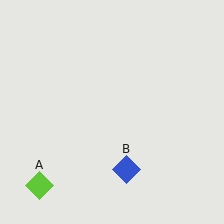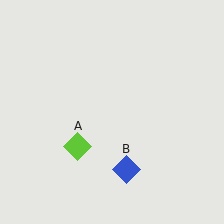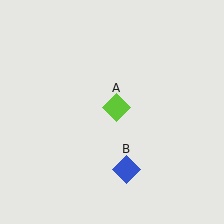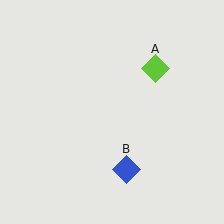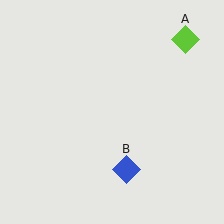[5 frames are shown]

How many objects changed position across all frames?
1 object changed position: lime diamond (object A).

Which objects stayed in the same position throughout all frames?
Blue diamond (object B) remained stationary.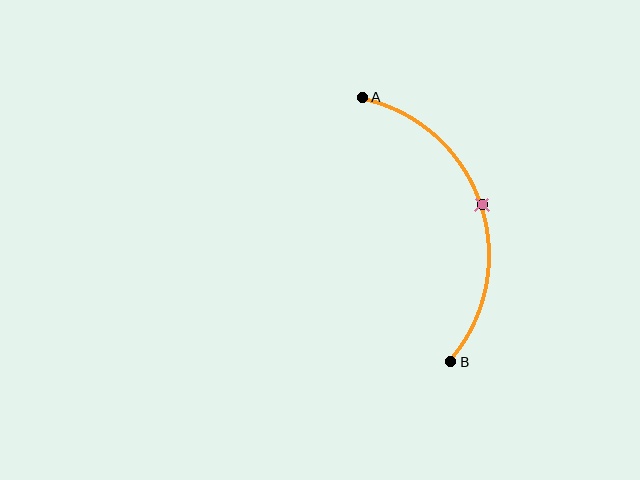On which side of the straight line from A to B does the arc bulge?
The arc bulges to the right of the straight line connecting A and B.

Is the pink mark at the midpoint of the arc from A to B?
Yes. The pink mark lies on the arc at equal arc-length from both A and B — it is the arc midpoint.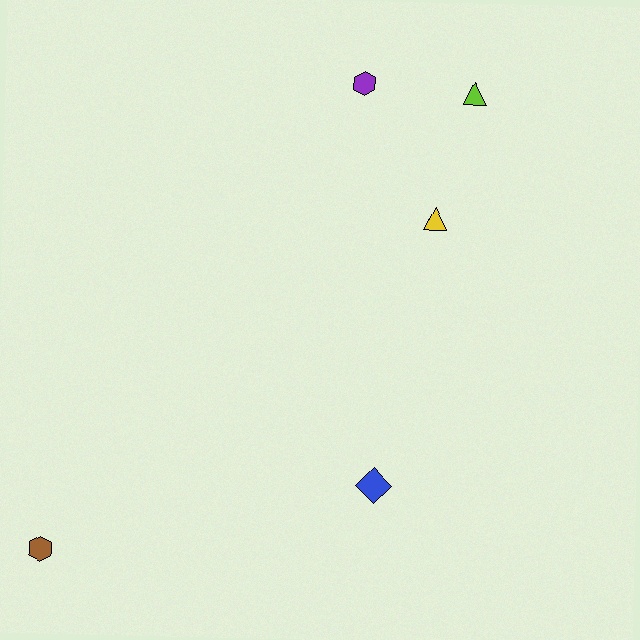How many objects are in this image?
There are 5 objects.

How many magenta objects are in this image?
There are no magenta objects.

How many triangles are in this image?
There are 2 triangles.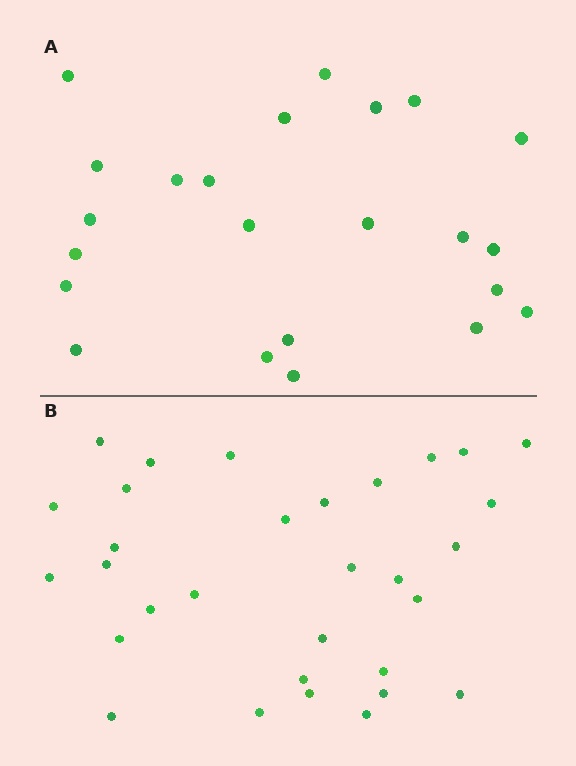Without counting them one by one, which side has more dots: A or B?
Region B (the bottom region) has more dots.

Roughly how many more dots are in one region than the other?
Region B has roughly 8 or so more dots than region A.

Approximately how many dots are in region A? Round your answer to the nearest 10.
About 20 dots. (The exact count is 23, which rounds to 20.)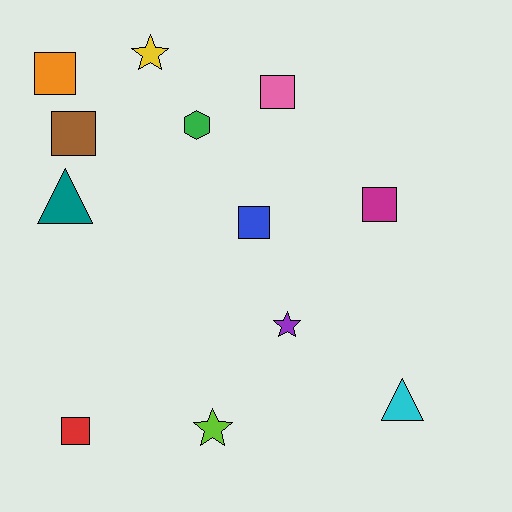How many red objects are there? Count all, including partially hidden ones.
There is 1 red object.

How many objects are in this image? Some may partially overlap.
There are 12 objects.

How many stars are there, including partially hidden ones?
There are 3 stars.